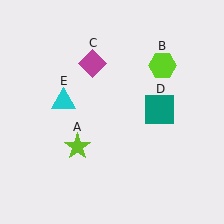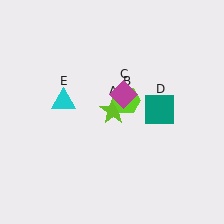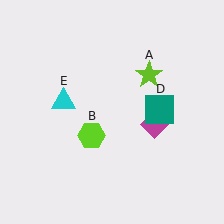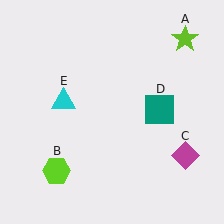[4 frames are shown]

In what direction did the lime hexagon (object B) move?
The lime hexagon (object B) moved down and to the left.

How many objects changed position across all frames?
3 objects changed position: lime star (object A), lime hexagon (object B), magenta diamond (object C).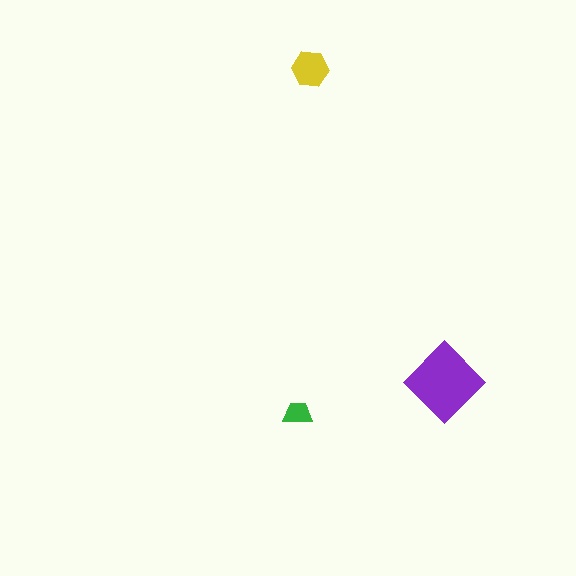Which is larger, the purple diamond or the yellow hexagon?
The purple diamond.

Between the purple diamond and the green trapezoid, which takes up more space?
The purple diamond.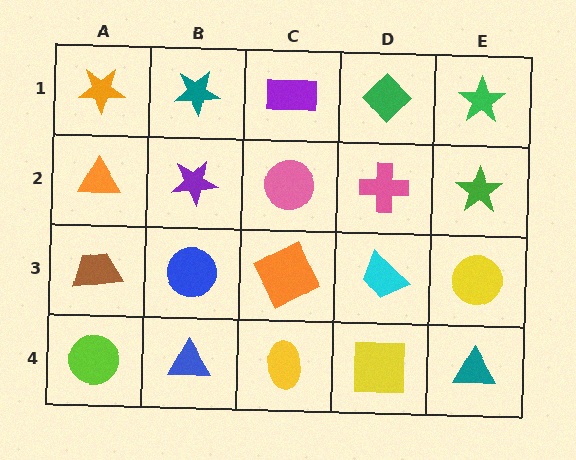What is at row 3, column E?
A yellow circle.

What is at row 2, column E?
A green star.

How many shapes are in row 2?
5 shapes.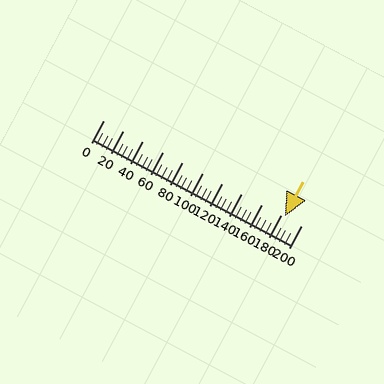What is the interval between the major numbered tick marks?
The major tick marks are spaced 20 units apart.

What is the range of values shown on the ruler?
The ruler shows values from 0 to 200.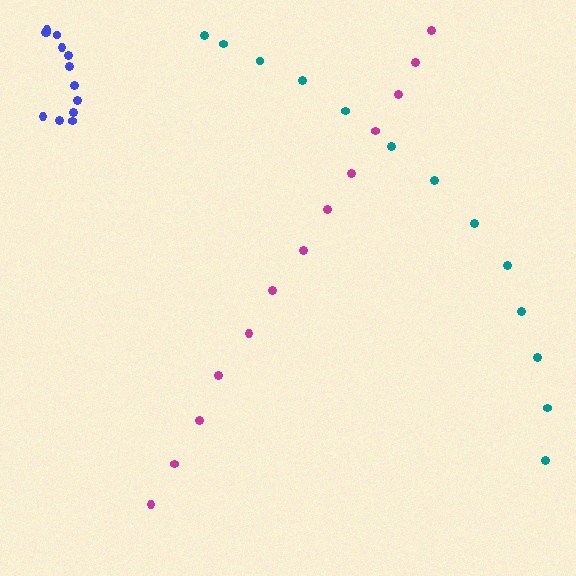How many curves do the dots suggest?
There are 3 distinct paths.